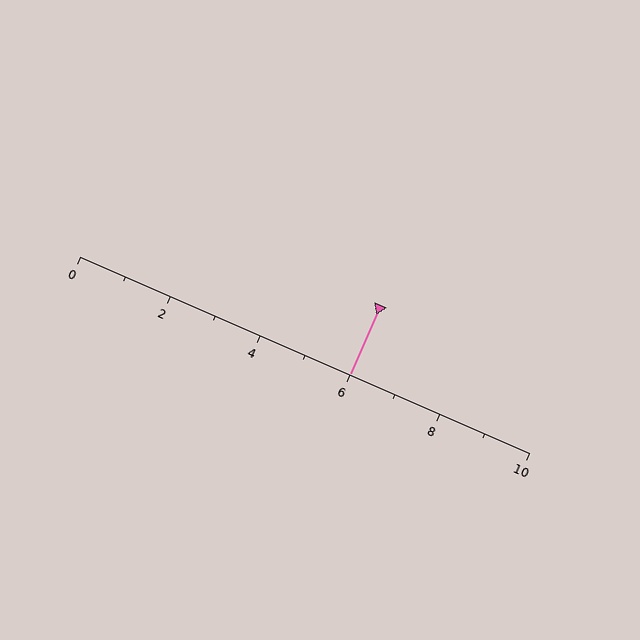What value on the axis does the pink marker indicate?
The marker indicates approximately 6.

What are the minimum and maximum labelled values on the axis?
The axis runs from 0 to 10.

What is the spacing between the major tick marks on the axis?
The major ticks are spaced 2 apart.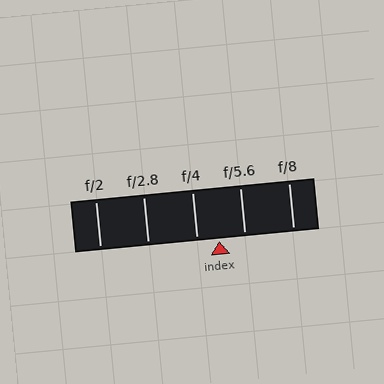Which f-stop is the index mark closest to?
The index mark is closest to f/4.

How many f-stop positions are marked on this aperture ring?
There are 5 f-stop positions marked.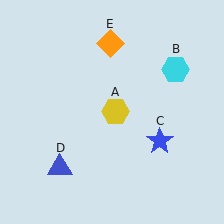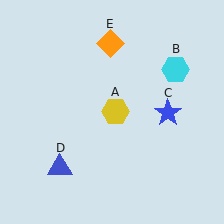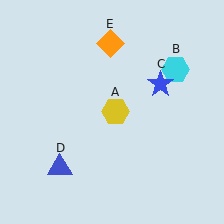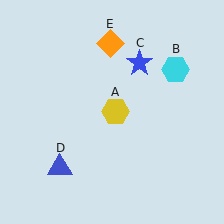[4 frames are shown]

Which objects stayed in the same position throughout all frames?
Yellow hexagon (object A) and cyan hexagon (object B) and blue triangle (object D) and orange diamond (object E) remained stationary.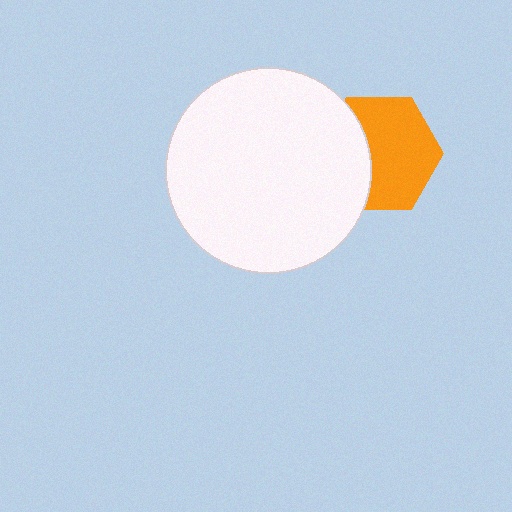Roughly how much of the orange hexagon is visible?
About half of it is visible (roughly 64%).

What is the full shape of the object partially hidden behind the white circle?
The partially hidden object is an orange hexagon.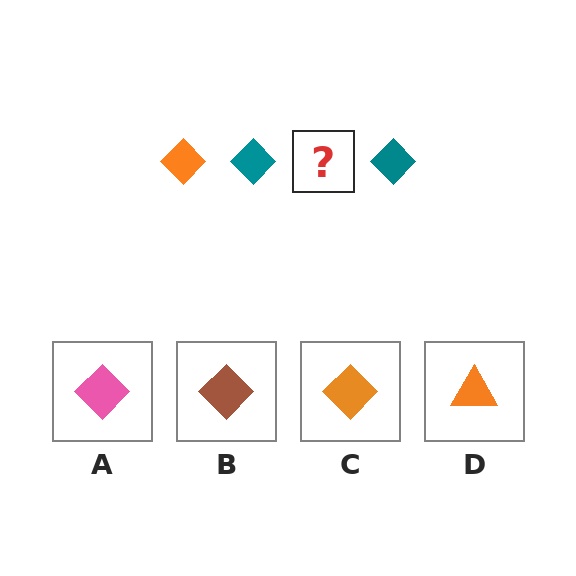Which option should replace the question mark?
Option C.